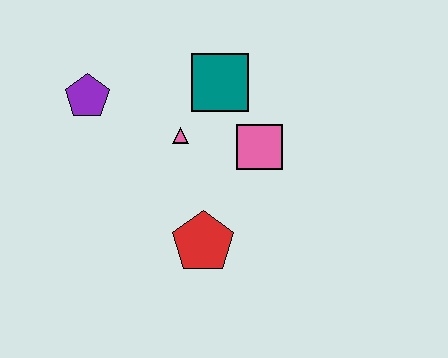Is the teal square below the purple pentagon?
No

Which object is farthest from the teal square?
The red pentagon is farthest from the teal square.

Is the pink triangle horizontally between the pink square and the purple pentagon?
Yes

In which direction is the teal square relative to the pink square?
The teal square is above the pink square.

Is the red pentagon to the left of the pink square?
Yes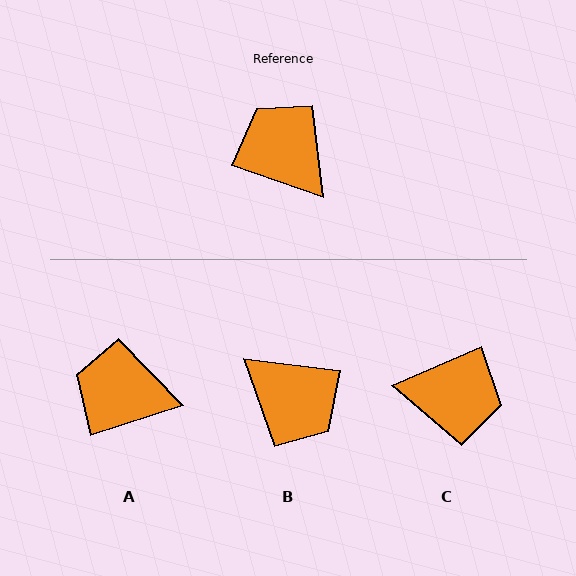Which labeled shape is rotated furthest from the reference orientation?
B, about 167 degrees away.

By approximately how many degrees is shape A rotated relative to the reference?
Approximately 37 degrees counter-clockwise.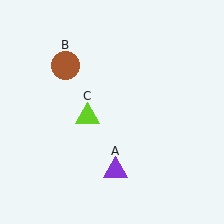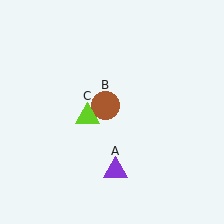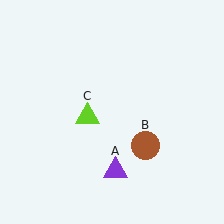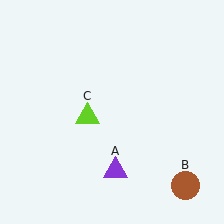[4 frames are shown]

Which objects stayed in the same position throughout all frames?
Purple triangle (object A) and lime triangle (object C) remained stationary.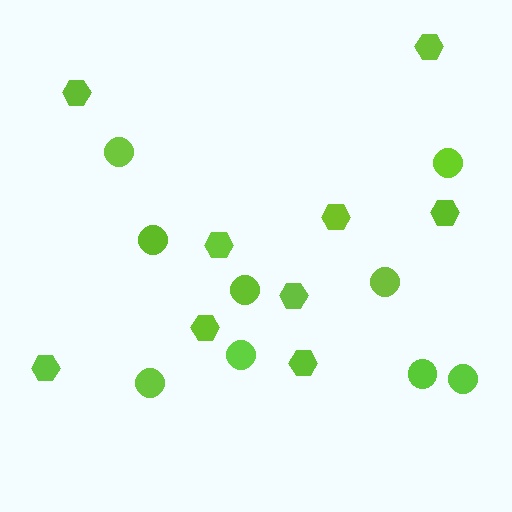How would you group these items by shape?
There are 2 groups: one group of circles (9) and one group of hexagons (9).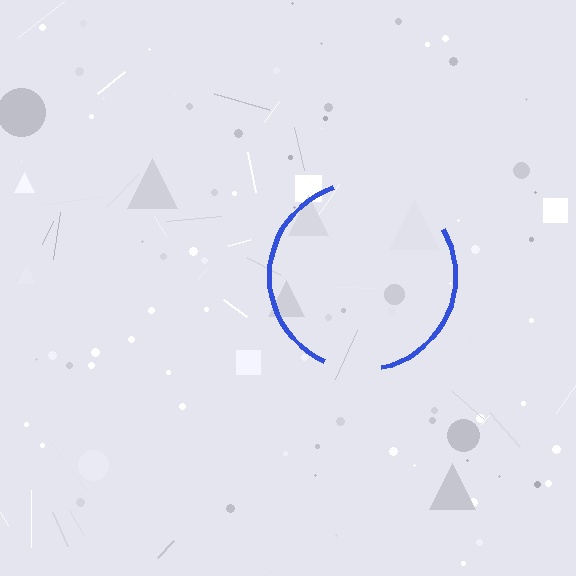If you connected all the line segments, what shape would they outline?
They would outline a circle.